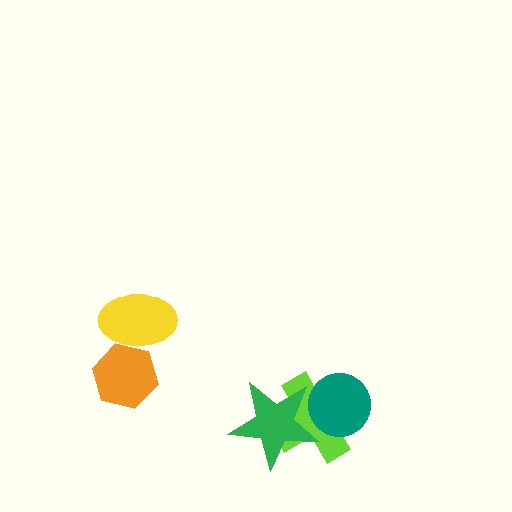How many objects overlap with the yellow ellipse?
1 object overlaps with the yellow ellipse.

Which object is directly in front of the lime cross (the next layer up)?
The green star is directly in front of the lime cross.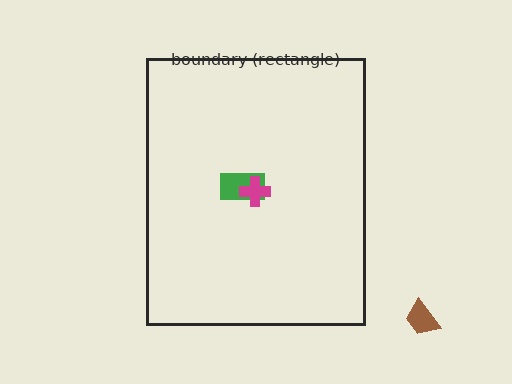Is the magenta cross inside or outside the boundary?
Inside.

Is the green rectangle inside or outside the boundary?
Inside.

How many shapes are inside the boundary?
2 inside, 1 outside.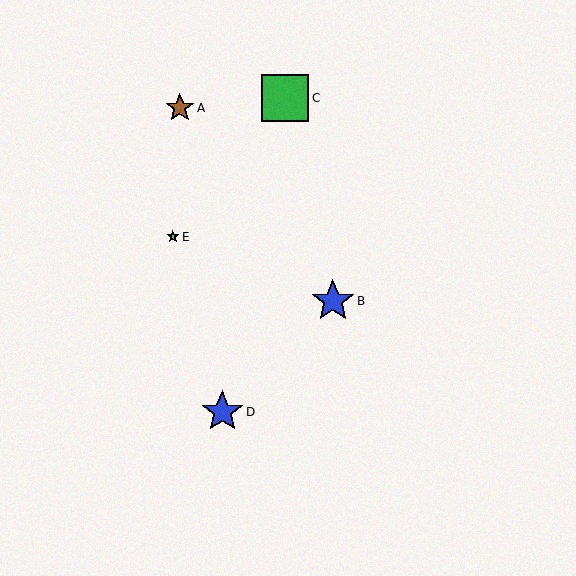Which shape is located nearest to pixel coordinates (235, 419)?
The blue star (labeled D) at (222, 412) is nearest to that location.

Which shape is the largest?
The green square (labeled C) is the largest.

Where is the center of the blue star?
The center of the blue star is at (333, 301).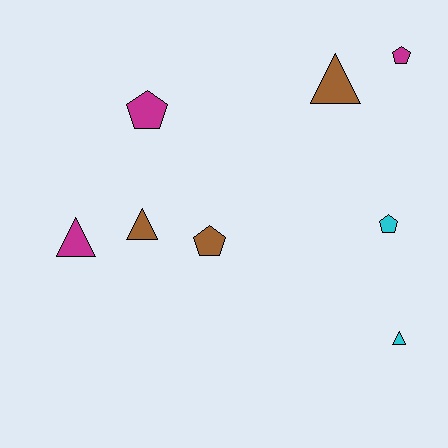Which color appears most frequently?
Brown, with 3 objects.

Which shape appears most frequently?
Triangle, with 4 objects.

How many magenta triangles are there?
There is 1 magenta triangle.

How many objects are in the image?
There are 8 objects.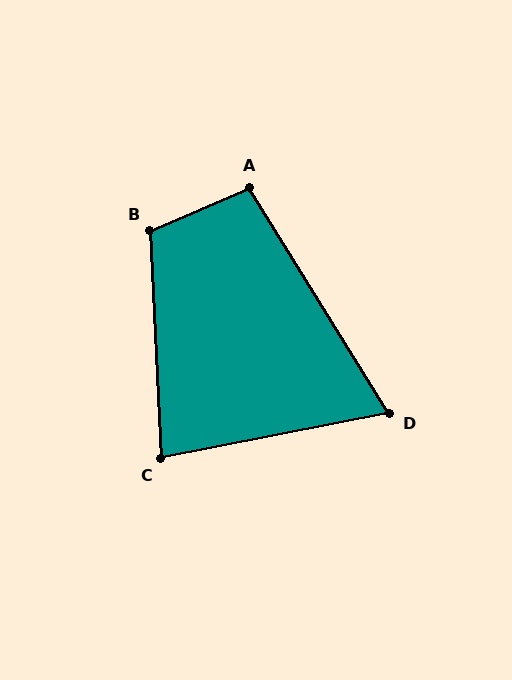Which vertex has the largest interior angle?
B, at approximately 111 degrees.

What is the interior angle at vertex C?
Approximately 81 degrees (acute).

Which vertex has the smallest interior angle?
D, at approximately 69 degrees.